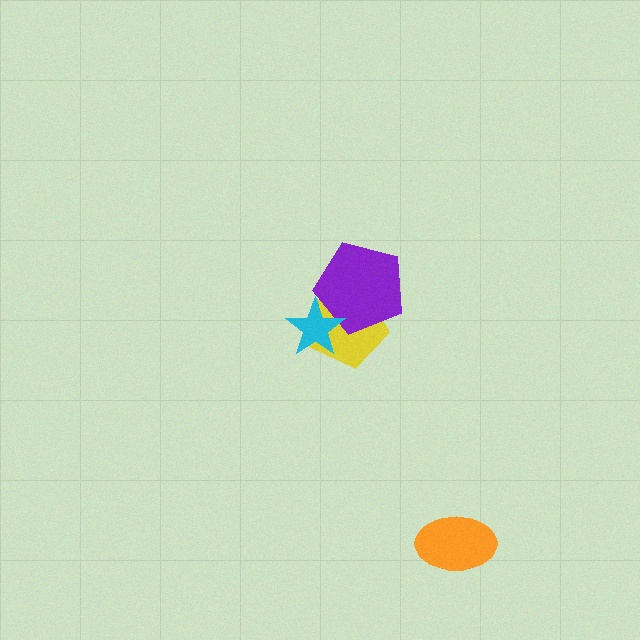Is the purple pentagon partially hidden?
Yes, it is partially covered by another shape.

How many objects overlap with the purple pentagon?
2 objects overlap with the purple pentagon.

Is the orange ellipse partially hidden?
No, no other shape covers it.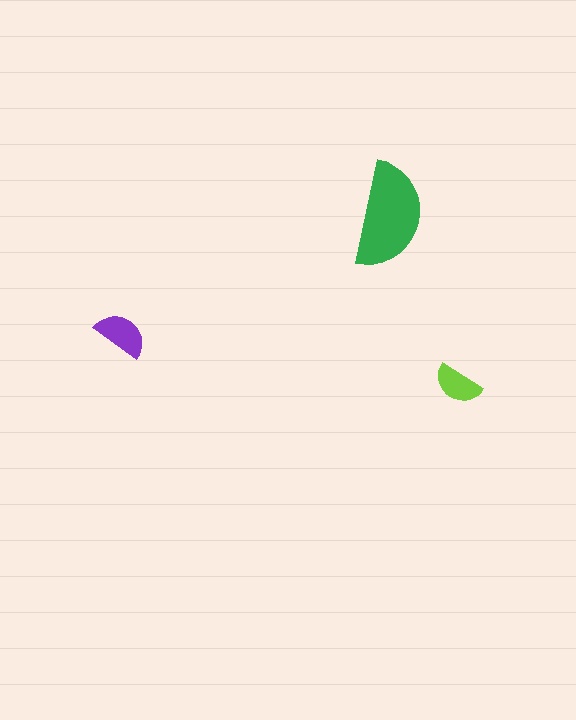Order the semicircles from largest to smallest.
the green one, the purple one, the lime one.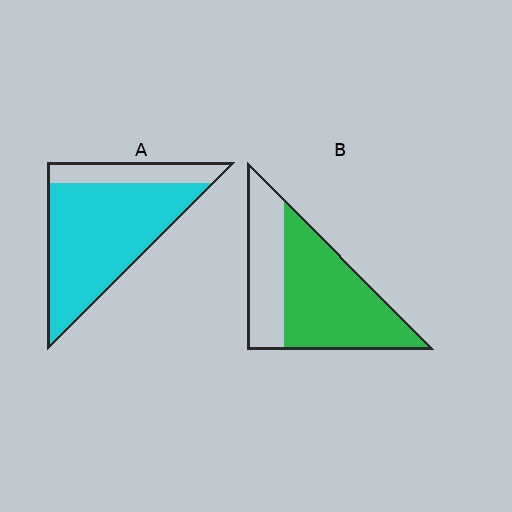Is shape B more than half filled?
Yes.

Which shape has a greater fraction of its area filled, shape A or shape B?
Shape A.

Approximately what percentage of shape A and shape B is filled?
A is approximately 80% and B is approximately 65%.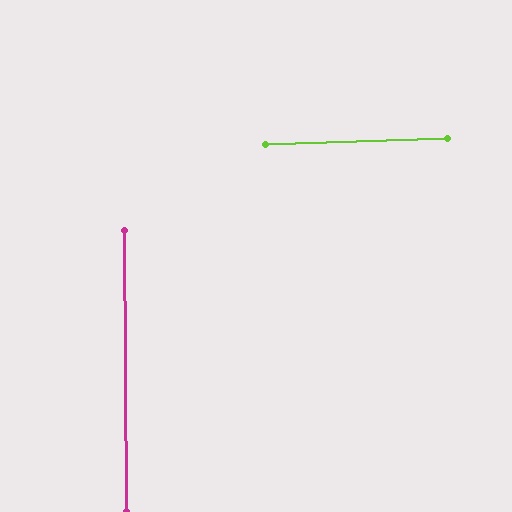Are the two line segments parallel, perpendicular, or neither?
Perpendicular — they meet at approximately 88°.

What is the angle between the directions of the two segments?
Approximately 88 degrees.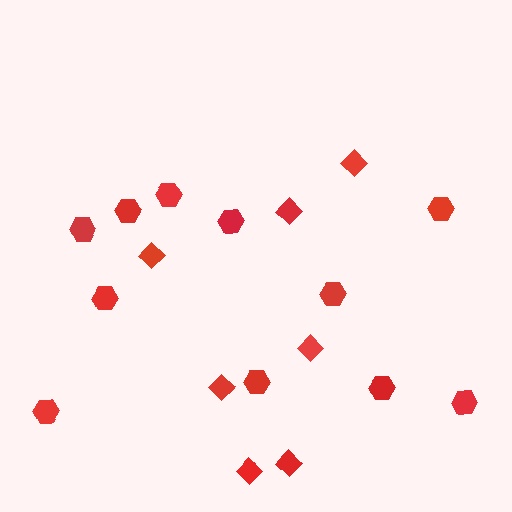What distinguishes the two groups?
There are 2 groups: one group of diamonds (7) and one group of hexagons (11).